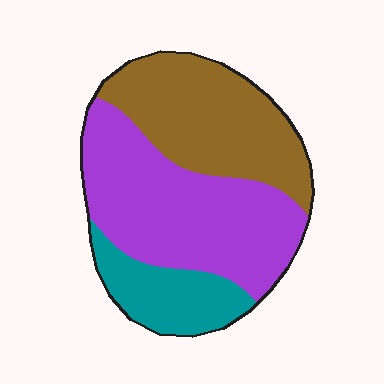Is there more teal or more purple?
Purple.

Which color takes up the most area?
Purple, at roughly 45%.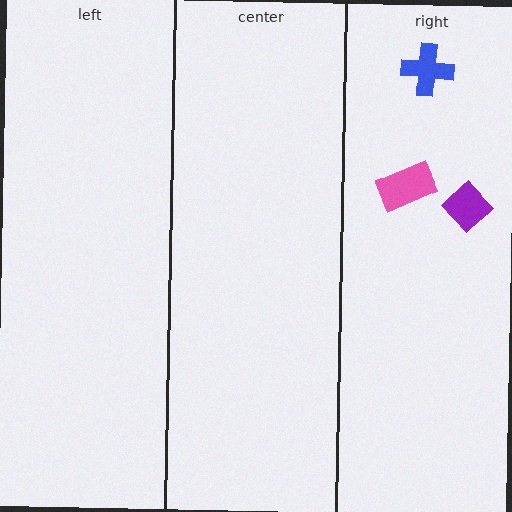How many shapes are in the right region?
3.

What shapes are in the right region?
The pink rectangle, the purple diamond, the blue cross.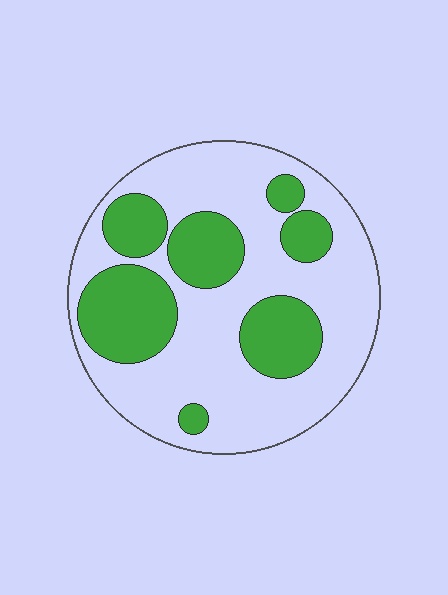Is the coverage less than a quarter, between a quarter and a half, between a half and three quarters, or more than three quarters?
Between a quarter and a half.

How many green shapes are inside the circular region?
7.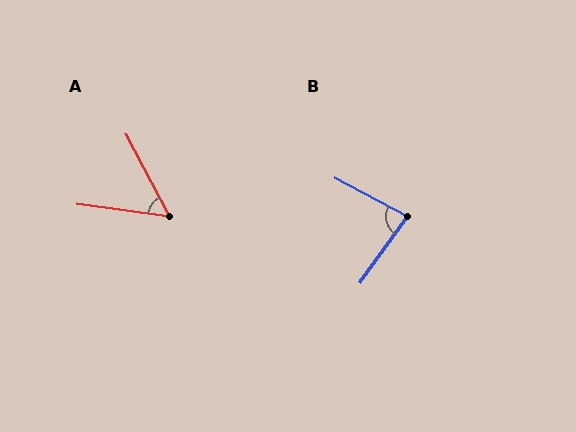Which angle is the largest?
B, at approximately 82 degrees.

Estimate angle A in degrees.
Approximately 55 degrees.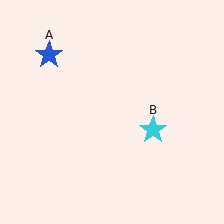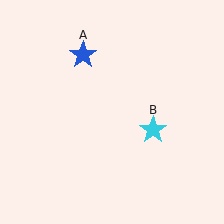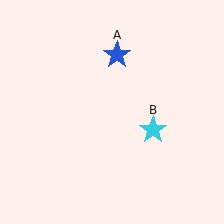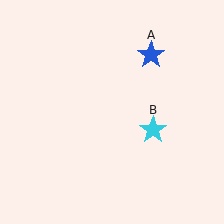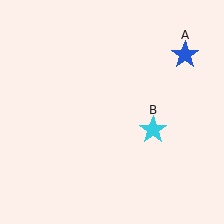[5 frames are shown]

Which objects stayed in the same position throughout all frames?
Cyan star (object B) remained stationary.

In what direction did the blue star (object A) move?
The blue star (object A) moved right.